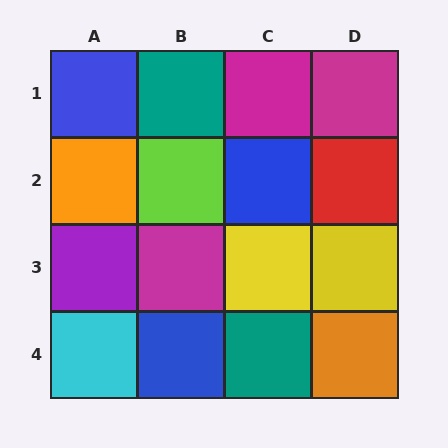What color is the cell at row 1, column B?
Teal.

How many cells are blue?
3 cells are blue.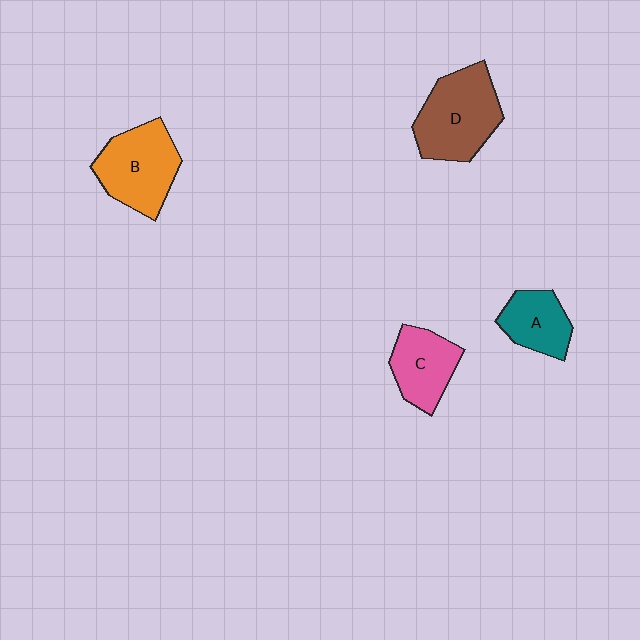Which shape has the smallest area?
Shape A (teal).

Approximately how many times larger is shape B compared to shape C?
Approximately 1.3 times.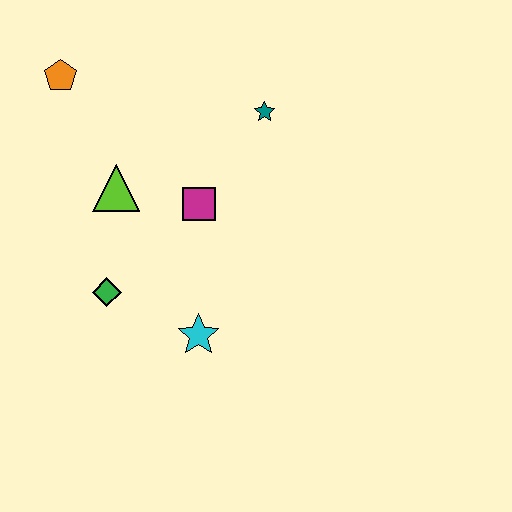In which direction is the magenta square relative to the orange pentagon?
The magenta square is to the right of the orange pentagon.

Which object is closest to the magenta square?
The lime triangle is closest to the magenta square.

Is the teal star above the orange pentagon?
No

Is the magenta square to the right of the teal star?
No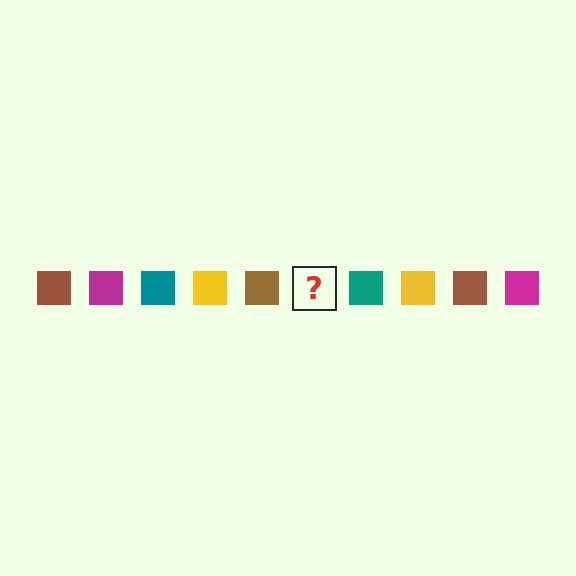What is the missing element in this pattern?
The missing element is a magenta square.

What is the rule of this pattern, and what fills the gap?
The rule is that the pattern cycles through brown, magenta, teal, yellow squares. The gap should be filled with a magenta square.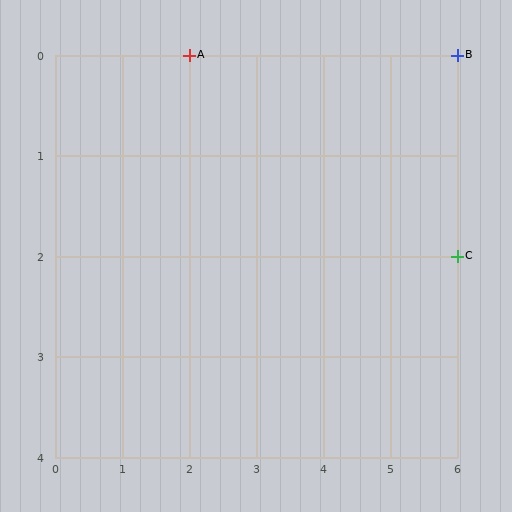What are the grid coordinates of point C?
Point C is at grid coordinates (6, 2).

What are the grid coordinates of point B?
Point B is at grid coordinates (6, 0).